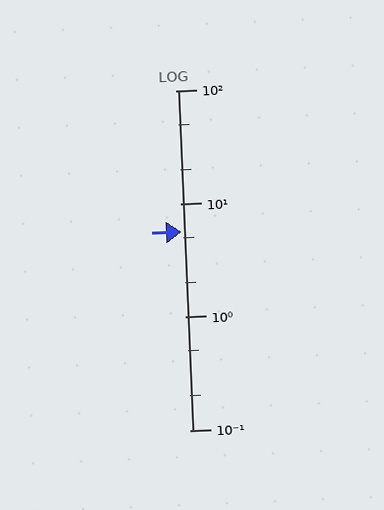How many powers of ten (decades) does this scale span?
The scale spans 3 decades, from 0.1 to 100.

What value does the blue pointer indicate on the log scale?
The pointer indicates approximately 5.6.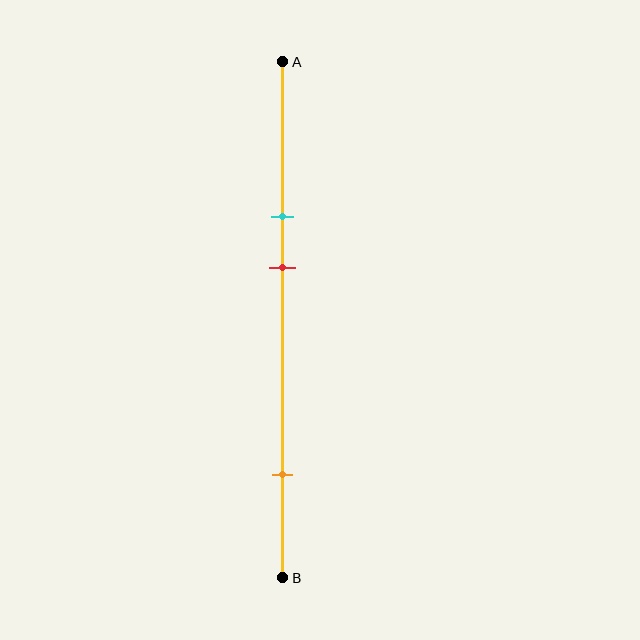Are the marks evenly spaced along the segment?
No, the marks are not evenly spaced.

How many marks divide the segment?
There are 3 marks dividing the segment.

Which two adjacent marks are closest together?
The cyan and red marks are the closest adjacent pair.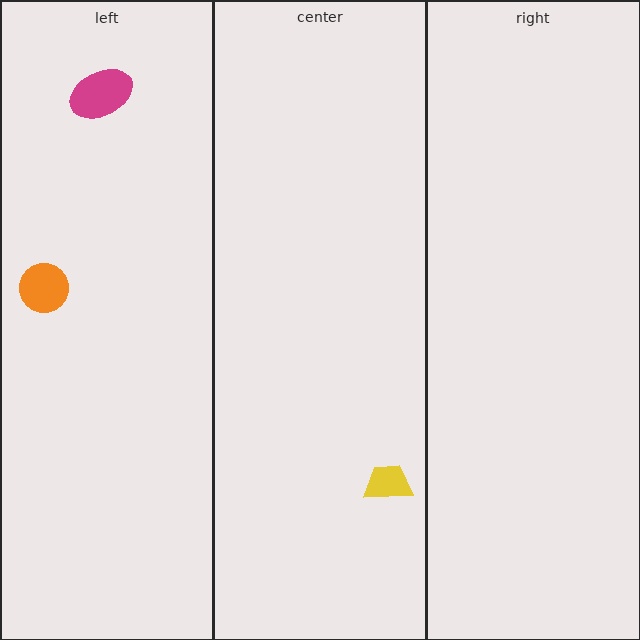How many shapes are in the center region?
1.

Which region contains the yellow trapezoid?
The center region.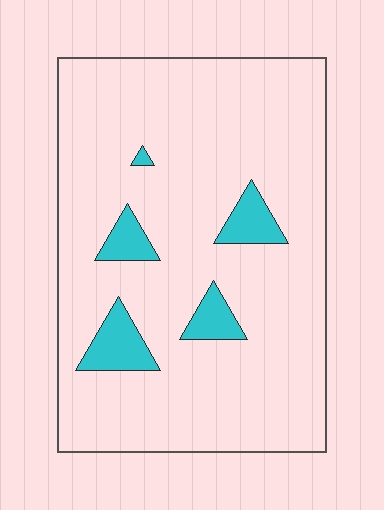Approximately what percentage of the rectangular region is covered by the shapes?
Approximately 10%.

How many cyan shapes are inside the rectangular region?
5.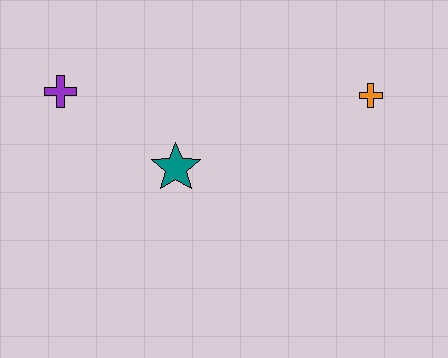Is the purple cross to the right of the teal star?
No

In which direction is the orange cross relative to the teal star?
The orange cross is to the right of the teal star.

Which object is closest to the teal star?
The purple cross is closest to the teal star.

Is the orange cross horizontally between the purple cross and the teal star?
No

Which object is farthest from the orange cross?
The purple cross is farthest from the orange cross.